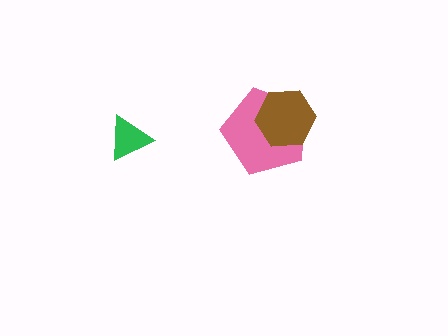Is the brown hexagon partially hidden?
No, no other shape covers it.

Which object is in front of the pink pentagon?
The brown hexagon is in front of the pink pentagon.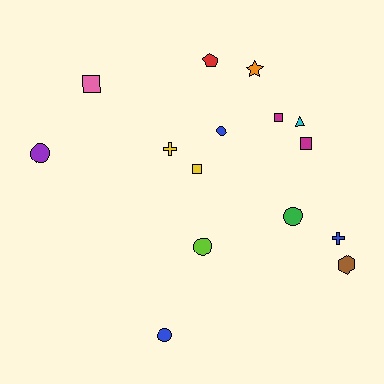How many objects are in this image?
There are 15 objects.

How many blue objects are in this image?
There are 3 blue objects.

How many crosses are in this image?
There are 2 crosses.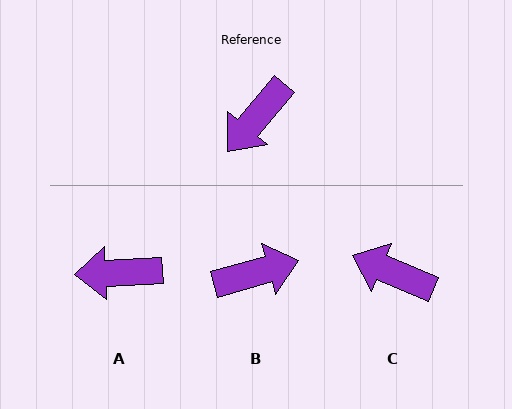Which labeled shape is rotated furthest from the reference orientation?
B, about 146 degrees away.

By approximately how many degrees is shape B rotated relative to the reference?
Approximately 146 degrees counter-clockwise.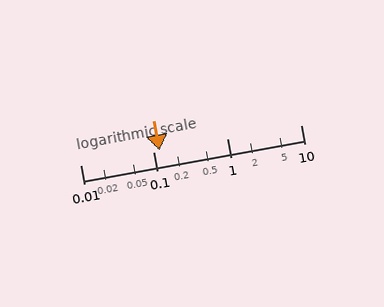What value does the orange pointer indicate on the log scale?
The pointer indicates approximately 0.12.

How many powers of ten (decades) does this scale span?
The scale spans 3 decades, from 0.01 to 10.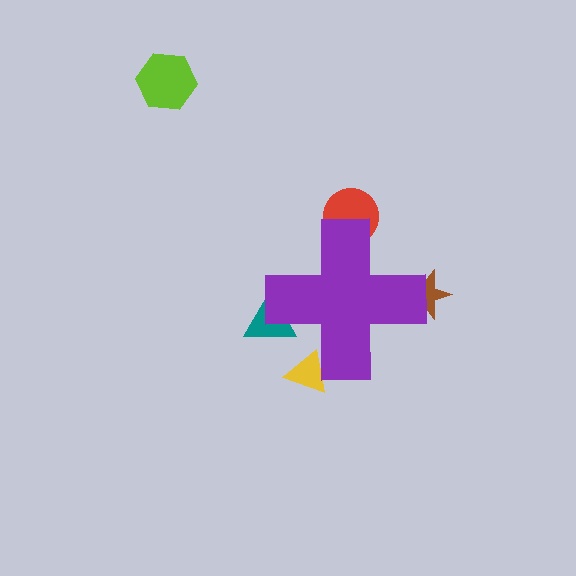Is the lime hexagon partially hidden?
No, the lime hexagon is fully visible.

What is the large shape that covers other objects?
A purple cross.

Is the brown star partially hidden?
Yes, the brown star is partially hidden behind the purple cross.